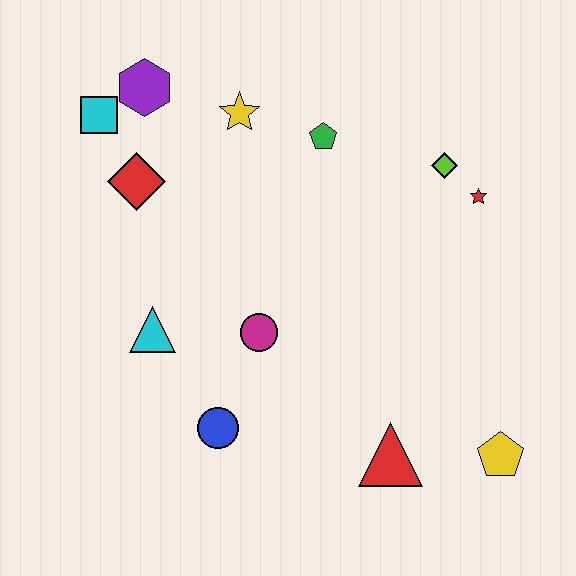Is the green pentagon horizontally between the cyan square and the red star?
Yes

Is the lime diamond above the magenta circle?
Yes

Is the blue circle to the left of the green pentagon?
Yes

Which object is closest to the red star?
The lime diamond is closest to the red star.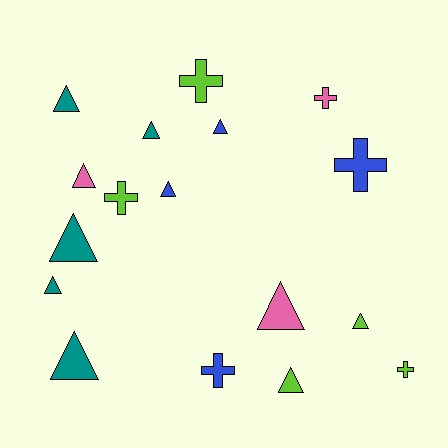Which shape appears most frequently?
Triangle, with 11 objects.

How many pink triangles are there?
There are 2 pink triangles.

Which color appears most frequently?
Lime, with 5 objects.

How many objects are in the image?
There are 17 objects.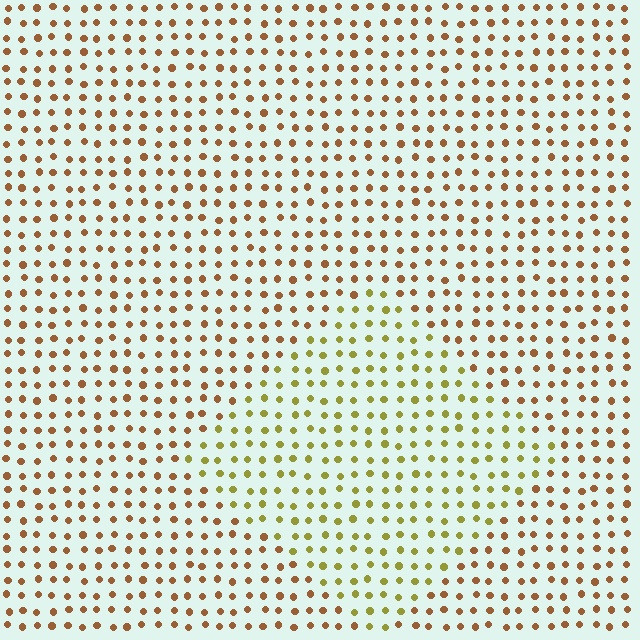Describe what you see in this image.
The image is filled with small brown elements in a uniform arrangement. A diamond-shaped region is visible where the elements are tinted to a slightly different hue, forming a subtle color boundary.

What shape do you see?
I see a diamond.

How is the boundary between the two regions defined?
The boundary is defined purely by a slight shift in hue (about 38 degrees). Spacing, size, and orientation are identical on both sides.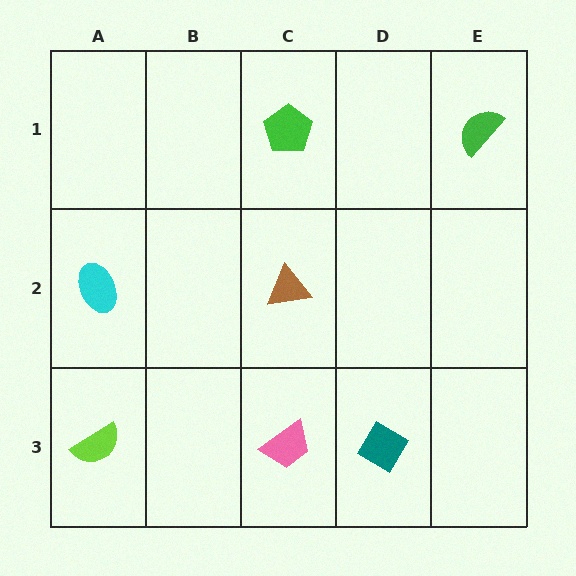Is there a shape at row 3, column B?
No, that cell is empty.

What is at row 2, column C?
A brown triangle.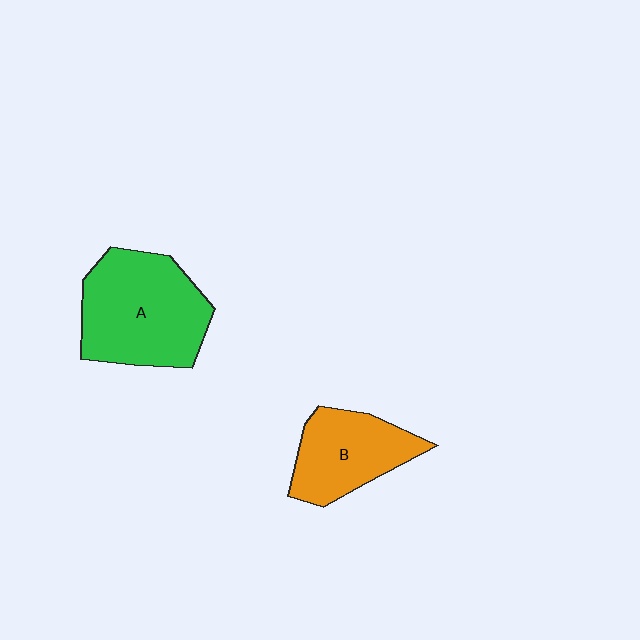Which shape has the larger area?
Shape A (green).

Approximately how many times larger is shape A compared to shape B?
Approximately 1.5 times.